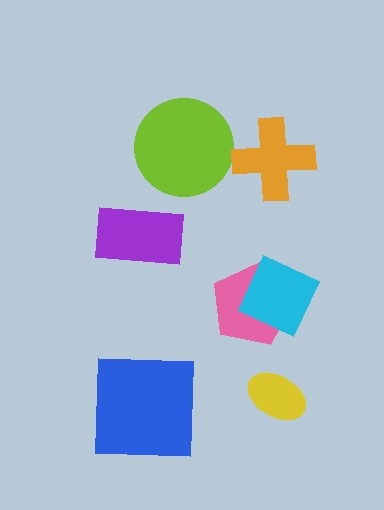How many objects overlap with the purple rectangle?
0 objects overlap with the purple rectangle.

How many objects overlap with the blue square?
0 objects overlap with the blue square.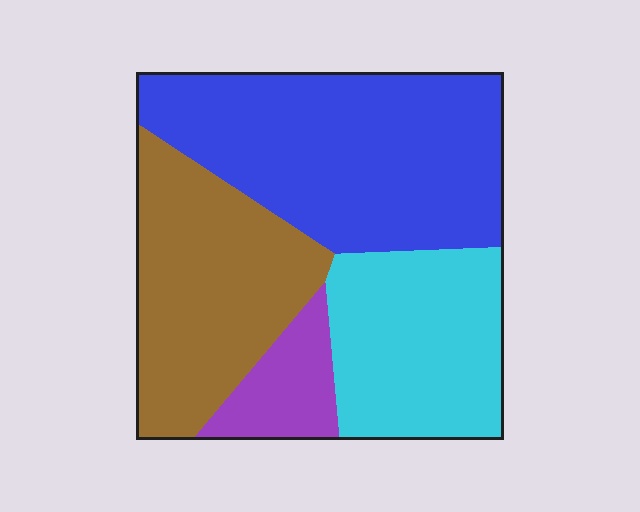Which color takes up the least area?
Purple, at roughly 10%.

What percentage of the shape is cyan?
Cyan covers 24% of the shape.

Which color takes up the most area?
Blue, at roughly 40%.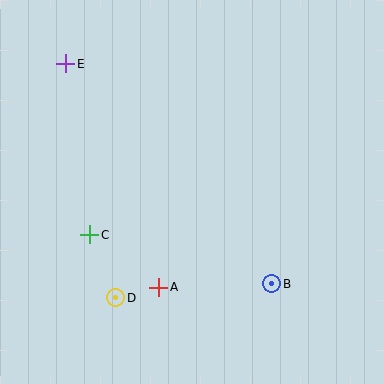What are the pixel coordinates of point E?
Point E is at (66, 64).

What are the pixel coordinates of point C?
Point C is at (90, 235).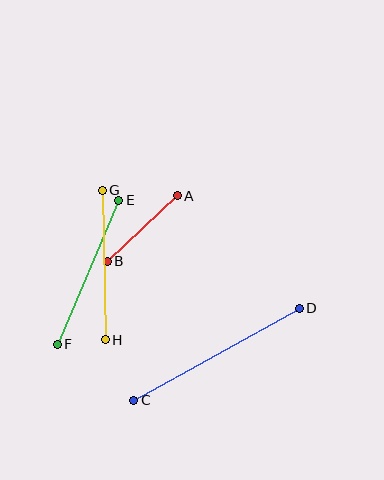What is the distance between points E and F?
The distance is approximately 157 pixels.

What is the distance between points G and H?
The distance is approximately 150 pixels.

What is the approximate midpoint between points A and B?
The midpoint is at approximately (142, 228) pixels.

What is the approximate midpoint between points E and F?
The midpoint is at approximately (88, 272) pixels.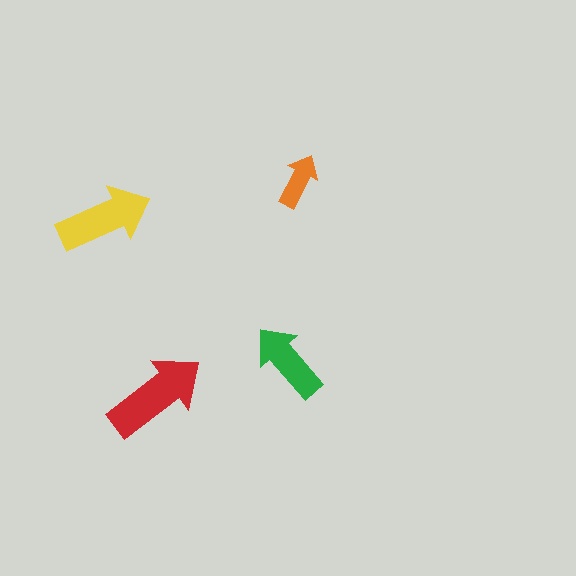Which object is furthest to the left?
The yellow arrow is leftmost.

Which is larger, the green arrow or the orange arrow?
The green one.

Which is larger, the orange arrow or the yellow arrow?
The yellow one.